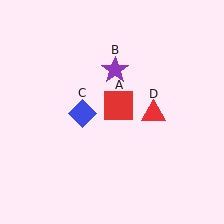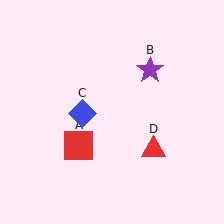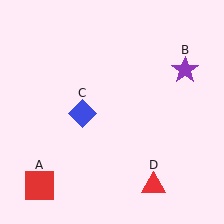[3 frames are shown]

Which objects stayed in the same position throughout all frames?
Blue diamond (object C) remained stationary.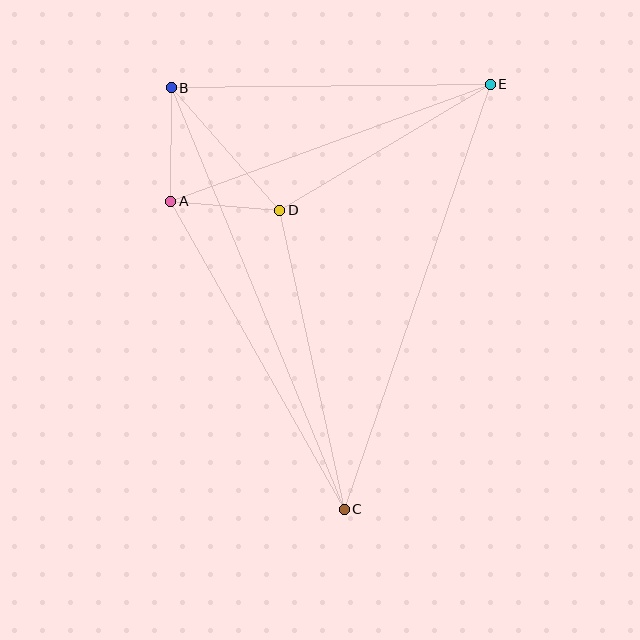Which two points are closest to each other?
Points A and D are closest to each other.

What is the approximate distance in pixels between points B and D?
The distance between B and D is approximately 164 pixels.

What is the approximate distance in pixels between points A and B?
The distance between A and B is approximately 113 pixels.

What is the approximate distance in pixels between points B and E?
The distance between B and E is approximately 319 pixels.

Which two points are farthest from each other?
Points B and C are farthest from each other.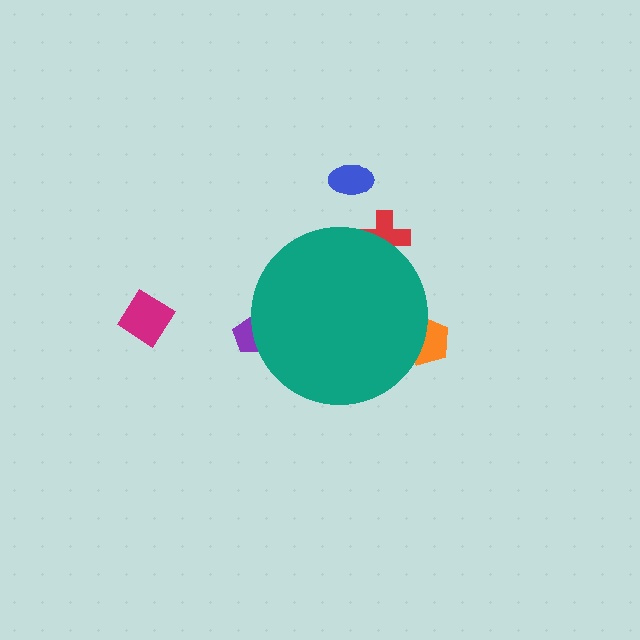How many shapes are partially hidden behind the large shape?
3 shapes are partially hidden.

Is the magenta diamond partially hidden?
No, the magenta diamond is fully visible.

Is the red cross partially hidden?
Yes, the red cross is partially hidden behind the teal circle.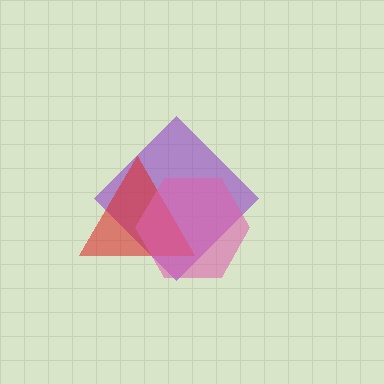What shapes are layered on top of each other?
The layered shapes are: a purple diamond, a red triangle, a pink hexagon.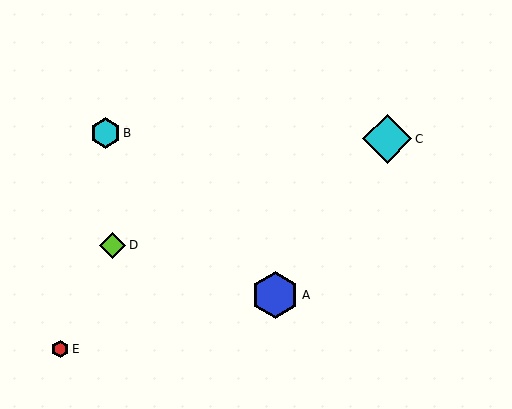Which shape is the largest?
The cyan diamond (labeled C) is the largest.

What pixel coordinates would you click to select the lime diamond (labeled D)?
Click at (113, 245) to select the lime diamond D.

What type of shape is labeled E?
Shape E is a red hexagon.